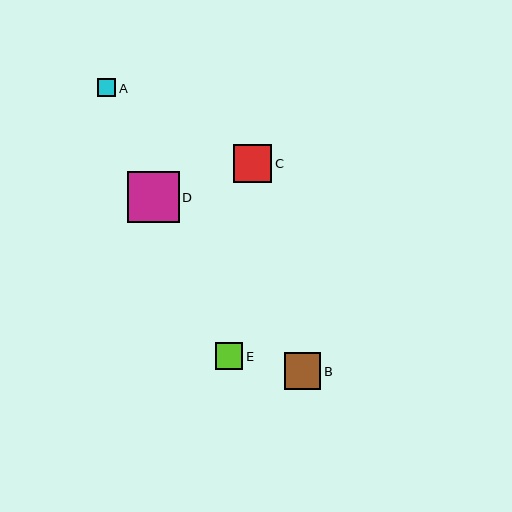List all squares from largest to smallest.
From largest to smallest: D, C, B, E, A.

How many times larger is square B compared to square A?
Square B is approximately 2.1 times the size of square A.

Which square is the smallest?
Square A is the smallest with a size of approximately 18 pixels.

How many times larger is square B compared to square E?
Square B is approximately 1.3 times the size of square E.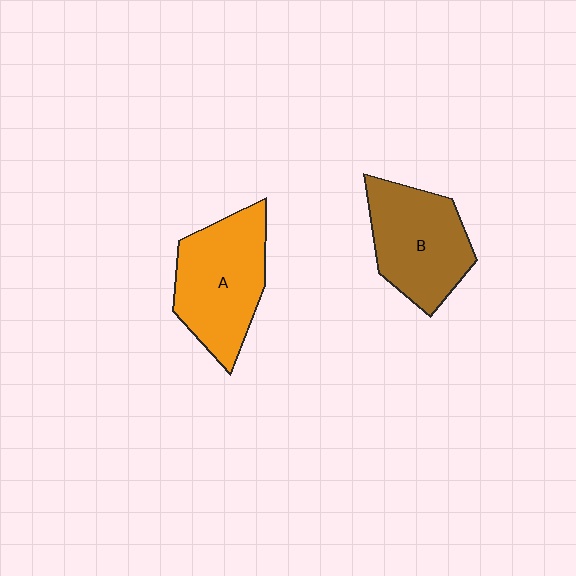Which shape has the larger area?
Shape A (orange).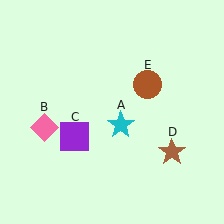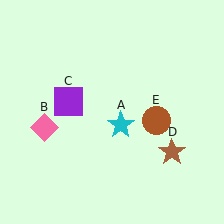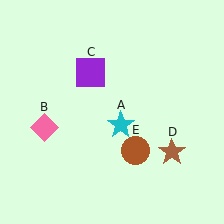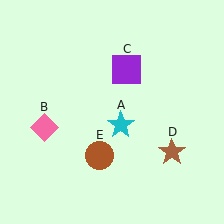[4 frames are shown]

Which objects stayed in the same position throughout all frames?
Cyan star (object A) and pink diamond (object B) and brown star (object D) remained stationary.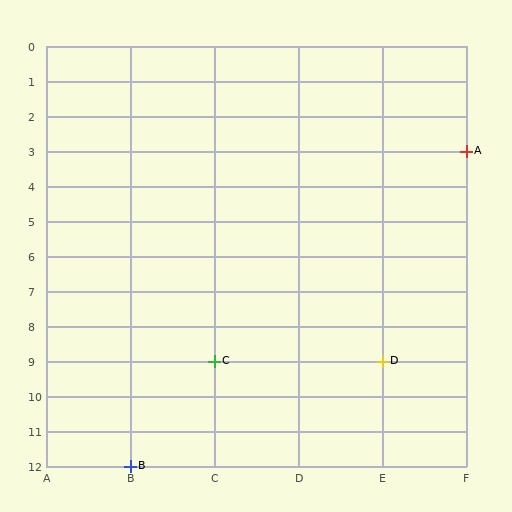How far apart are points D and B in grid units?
Points D and B are 3 columns and 3 rows apart (about 4.2 grid units diagonally).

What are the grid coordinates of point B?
Point B is at grid coordinates (B, 12).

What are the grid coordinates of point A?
Point A is at grid coordinates (F, 3).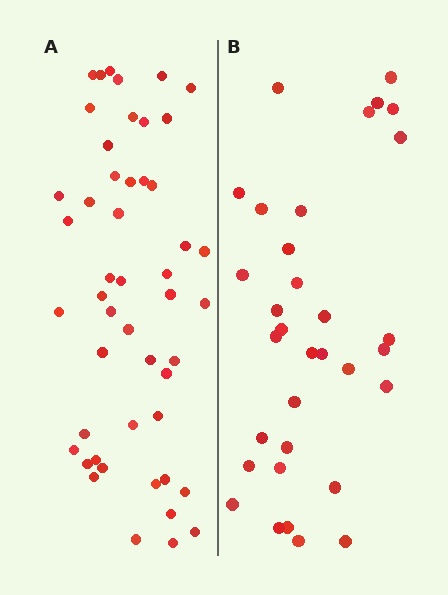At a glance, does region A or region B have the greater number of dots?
Region A (the left region) has more dots.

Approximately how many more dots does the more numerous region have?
Region A has approximately 15 more dots than region B.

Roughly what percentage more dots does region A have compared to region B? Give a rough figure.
About 50% more.